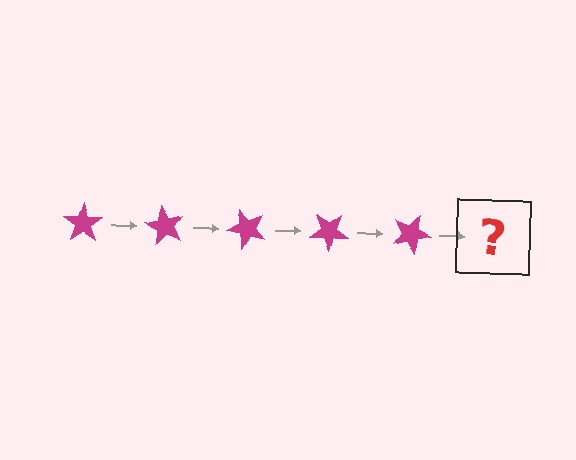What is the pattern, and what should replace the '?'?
The pattern is that the star rotates 60 degrees each step. The '?' should be a magenta star rotated 300 degrees.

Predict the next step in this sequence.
The next step is a magenta star rotated 300 degrees.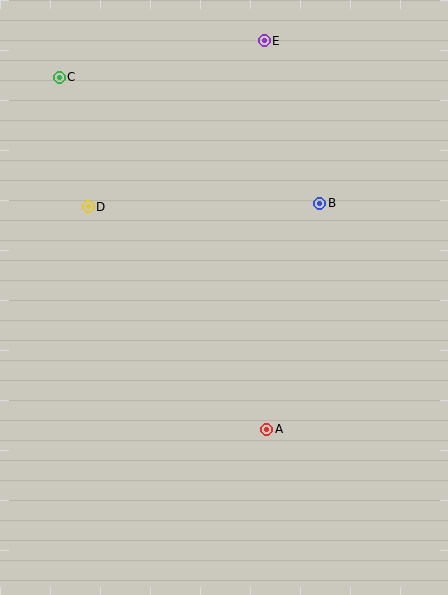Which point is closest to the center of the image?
Point B at (320, 203) is closest to the center.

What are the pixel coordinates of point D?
Point D is at (88, 207).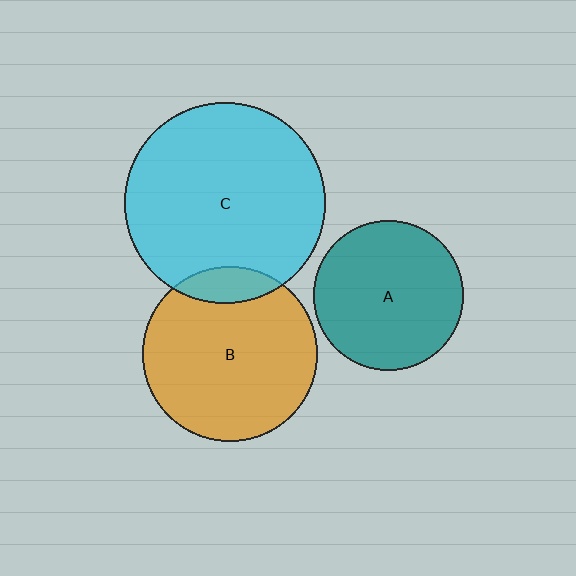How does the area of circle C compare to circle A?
Approximately 1.8 times.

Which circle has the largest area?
Circle C (cyan).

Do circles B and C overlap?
Yes.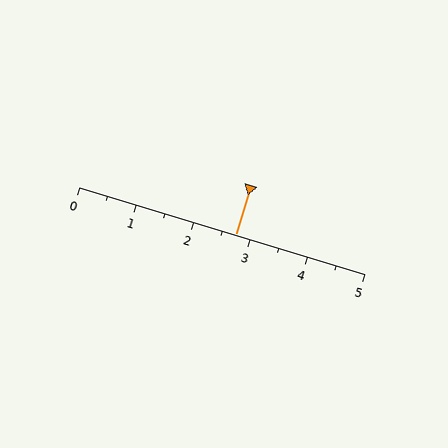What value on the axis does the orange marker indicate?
The marker indicates approximately 2.8.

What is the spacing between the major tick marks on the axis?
The major ticks are spaced 1 apart.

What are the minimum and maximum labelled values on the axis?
The axis runs from 0 to 5.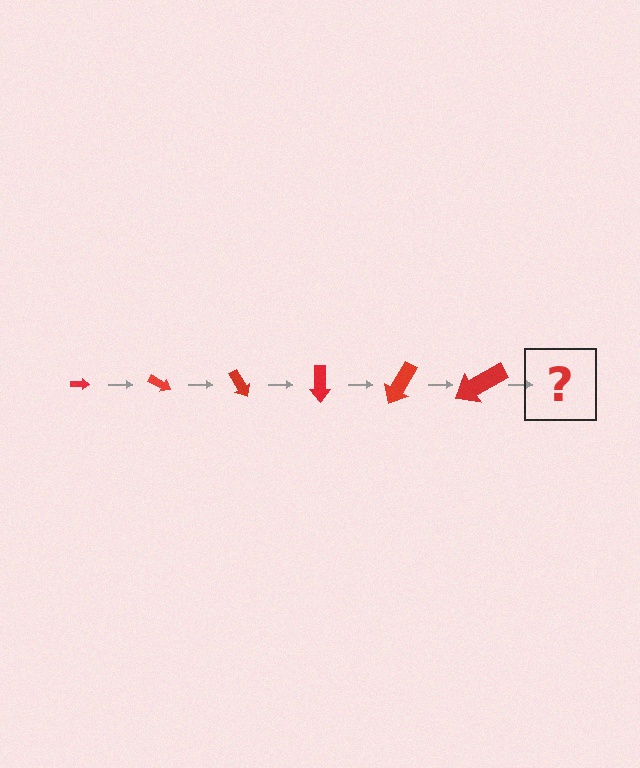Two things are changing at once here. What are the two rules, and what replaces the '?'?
The two rules are that the arrow grows larger each step and it rotates 30 degrees each step. The '?' should be an arrow, larger than the previous one and rotated 180 degrees from the start.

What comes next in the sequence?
The next element should be an arrow, larger than the previous one and rotated 180 degrees from the start.